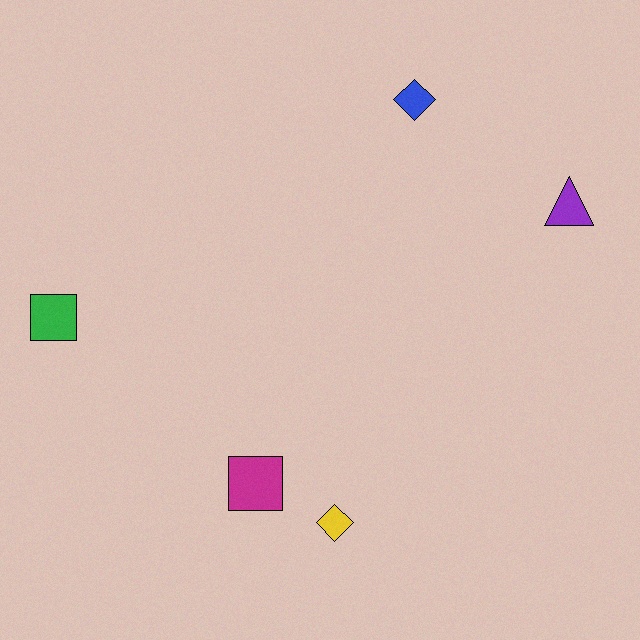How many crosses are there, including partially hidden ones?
There are no crosses.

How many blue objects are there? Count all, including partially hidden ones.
There is 1 blue object.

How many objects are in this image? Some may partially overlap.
There are 5 objects.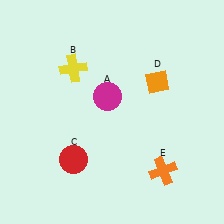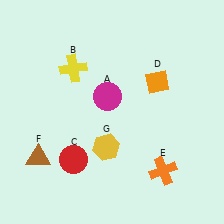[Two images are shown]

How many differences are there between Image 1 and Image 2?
There are 2 differences between the two images.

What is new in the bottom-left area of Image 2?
A yellow hexagon (G) was added in the bottom-left area of Image 2.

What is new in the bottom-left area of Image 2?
A brown triangle (F) was added in the bottom-left area of Image 2.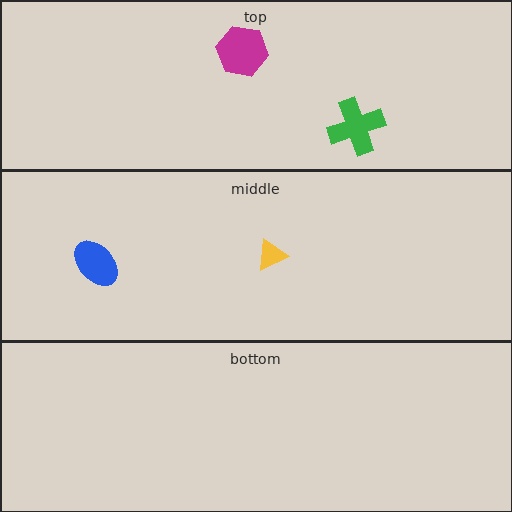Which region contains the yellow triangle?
The middle region.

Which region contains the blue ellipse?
The middle region.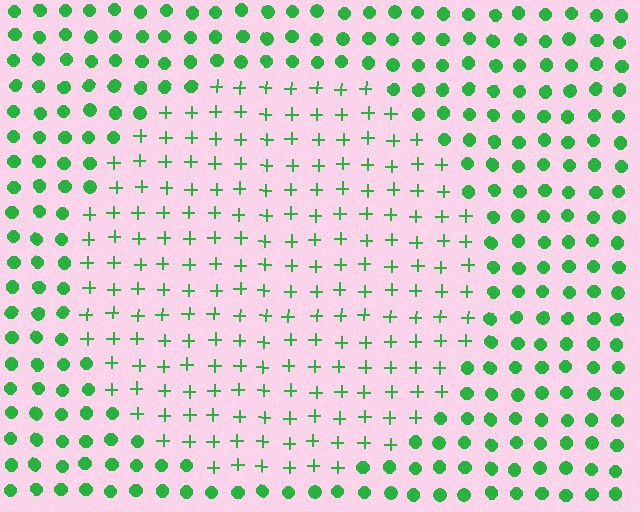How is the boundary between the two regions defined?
The boundary is defined by a change in element shape: plus signs inside vs. circles outside. All elements share the same color and spacing.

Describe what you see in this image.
The image is filled with small green elements arranged in a uniform grid. A circle-shaped region contains plus signs, while the surrounding area contains circles. The boundary is defined purely by the change in element shape.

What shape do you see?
I see a circle.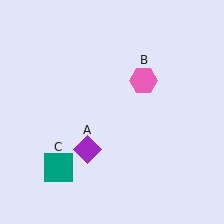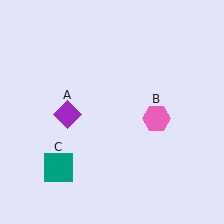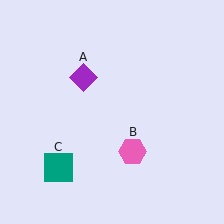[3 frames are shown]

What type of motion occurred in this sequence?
The purple diamond (object A), pink hexagon (object B) rotated clockwise around the center of the scene.